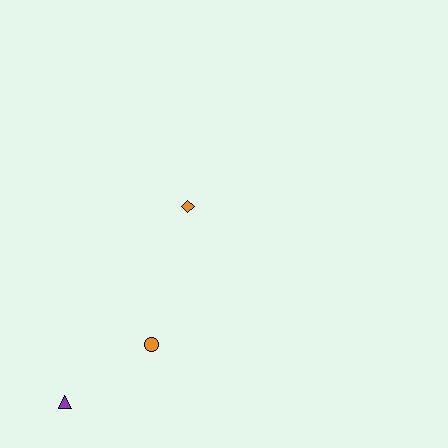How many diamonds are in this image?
There is 1 diamond.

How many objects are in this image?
There are 3 objects.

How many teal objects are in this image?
There are no teal objects.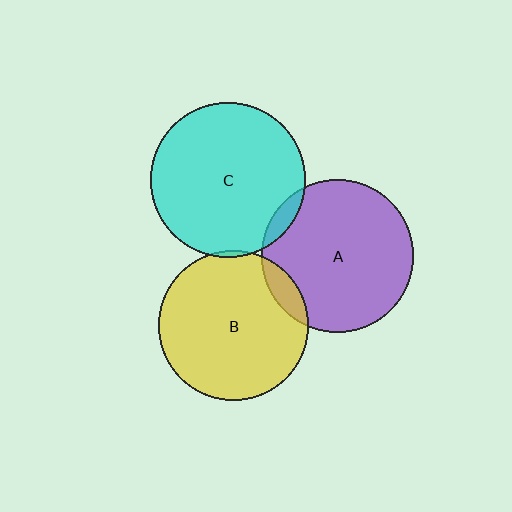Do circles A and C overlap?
Yes.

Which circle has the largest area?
Circle C (cyan).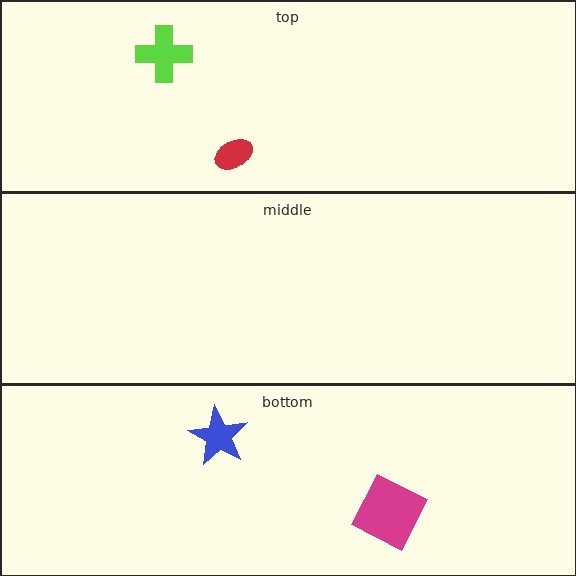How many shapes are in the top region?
2.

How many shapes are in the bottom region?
2.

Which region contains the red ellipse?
The top region.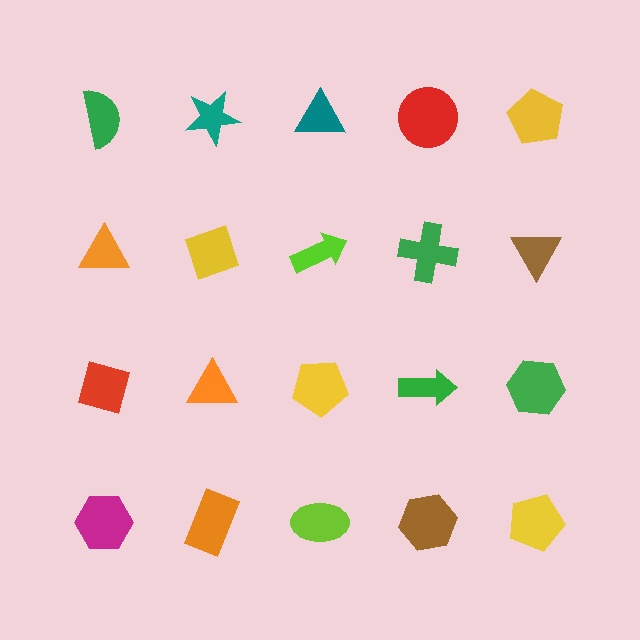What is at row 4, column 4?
A brown hexagon.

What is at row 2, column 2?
A yellow diamond.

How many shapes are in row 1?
5 shapes.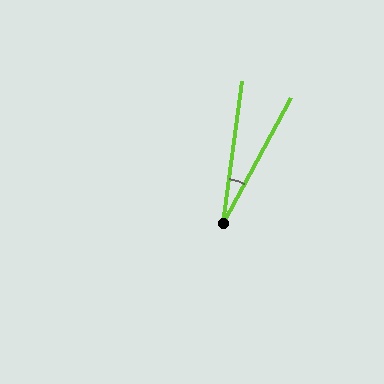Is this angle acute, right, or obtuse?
It is acute.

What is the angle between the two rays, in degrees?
Approximately 21 degrees.